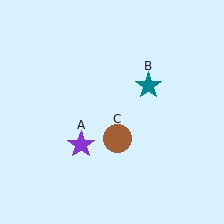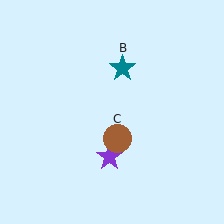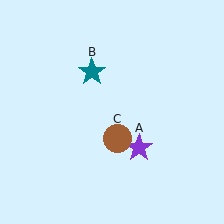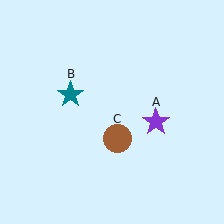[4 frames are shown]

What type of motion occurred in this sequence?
The purple star (object A), teal star (object B) rotated counterclockwise around the center of the scene.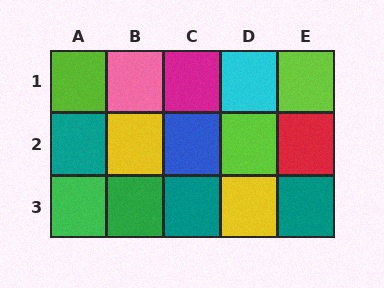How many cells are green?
2 cells are green.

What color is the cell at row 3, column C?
Teal.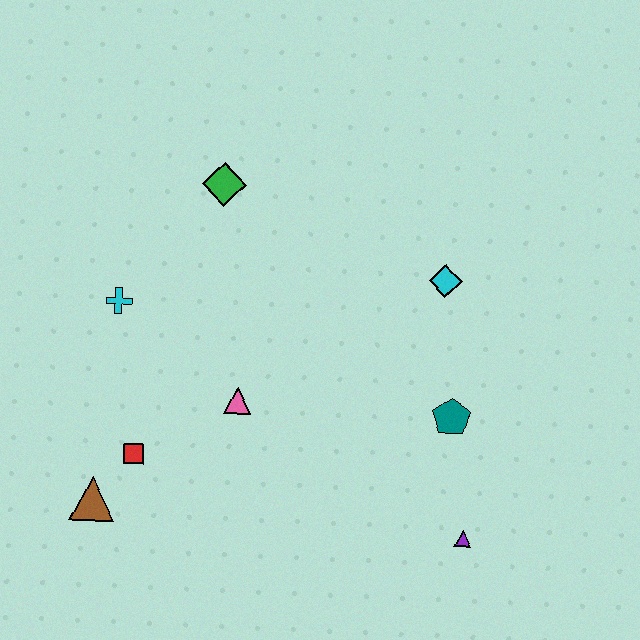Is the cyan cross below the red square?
No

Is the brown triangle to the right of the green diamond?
No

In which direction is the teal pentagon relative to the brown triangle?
The teal pentagon is to the right of the brown triangle.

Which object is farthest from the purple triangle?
The green diamond is farthest from the purple triangle.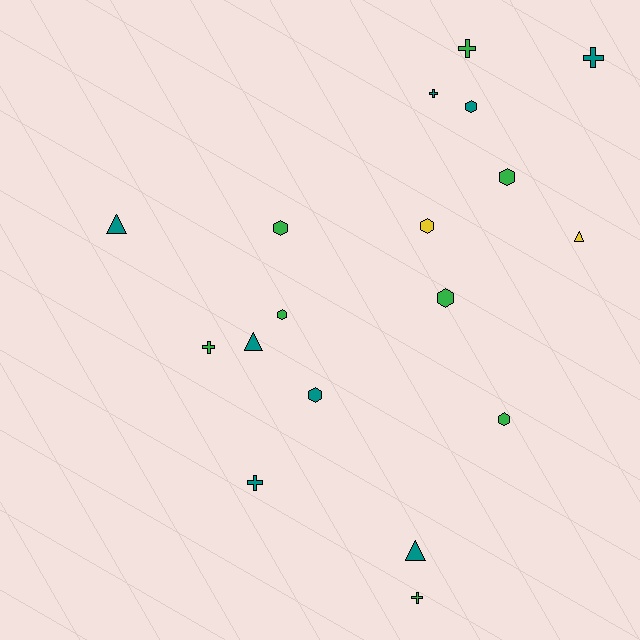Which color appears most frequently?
Green, with 8 objects.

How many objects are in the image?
There are 18 objects.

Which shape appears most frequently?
Hexagon, with 8 objects.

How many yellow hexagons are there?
There is 1 yellow hexagon.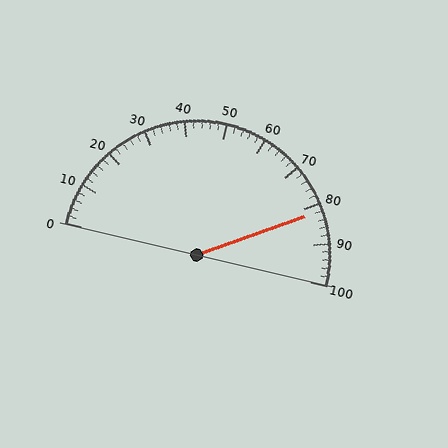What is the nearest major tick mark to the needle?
The nearest major tick mark is 80.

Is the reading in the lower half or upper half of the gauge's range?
The reading is in the upper half of the range (0 to 100).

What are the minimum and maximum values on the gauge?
The gauge ranges from 0 to 100.